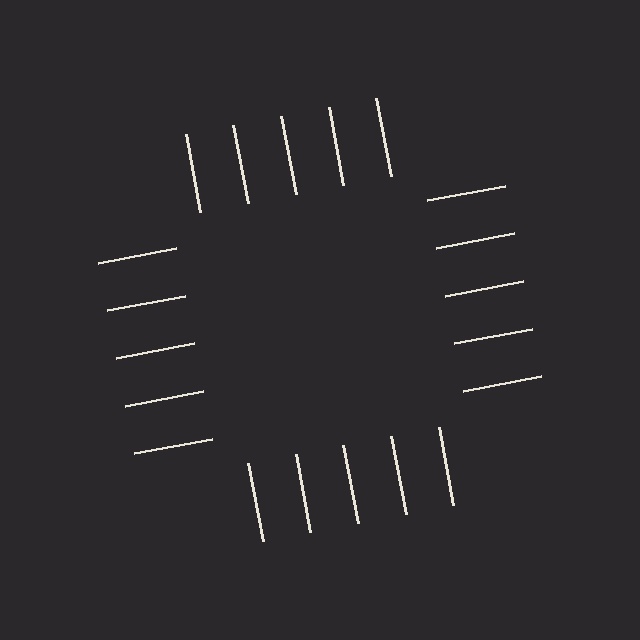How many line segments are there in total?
20 — 5 along each of the 4 edges.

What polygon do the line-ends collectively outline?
An illusory square — the line segments terminate on its edges but no continuous stroke is drawn.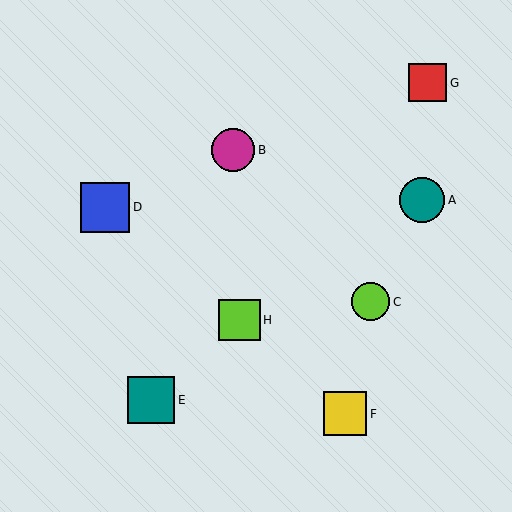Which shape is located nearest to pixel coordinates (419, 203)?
The teal circle (labeled A) at (422, 200) is nearest to that location.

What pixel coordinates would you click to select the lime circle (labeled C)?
Click at (370, 302) to select the lime circle C.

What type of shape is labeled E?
Shape E is a teal square.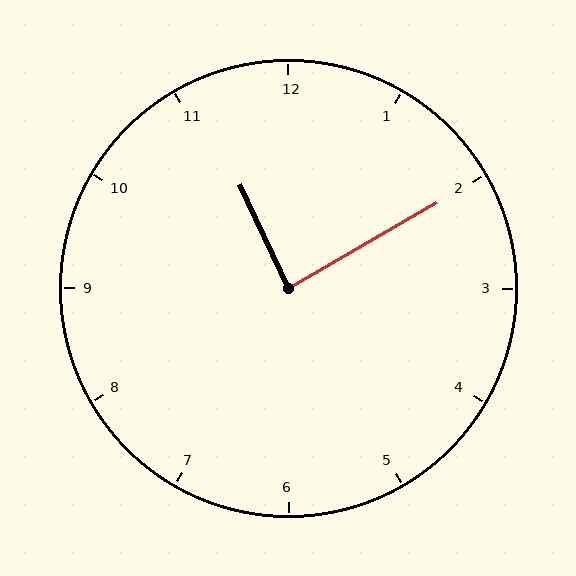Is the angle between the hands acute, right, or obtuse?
It is right.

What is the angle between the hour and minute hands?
Approximately 85 degrees.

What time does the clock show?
11:10.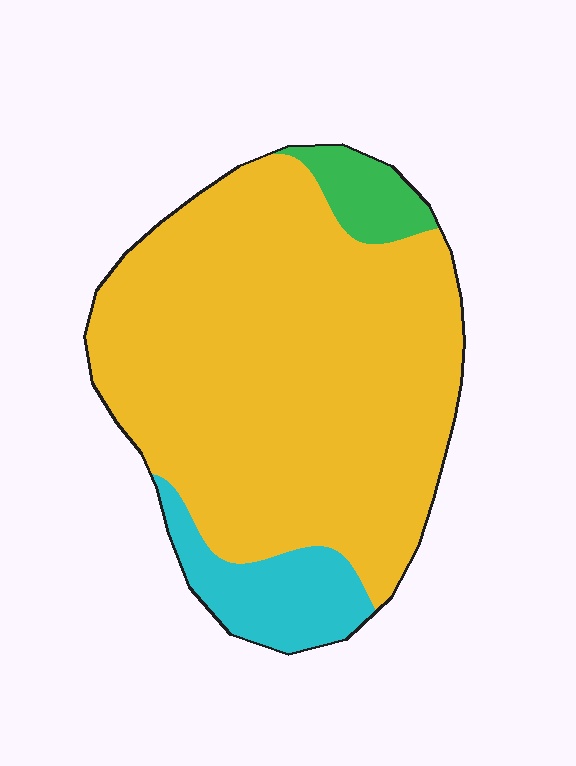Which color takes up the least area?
Green, at roughly 5%.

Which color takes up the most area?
Yellow, at roughly 80%.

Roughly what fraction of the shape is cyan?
Cyan takes up less than a sixth of the shape.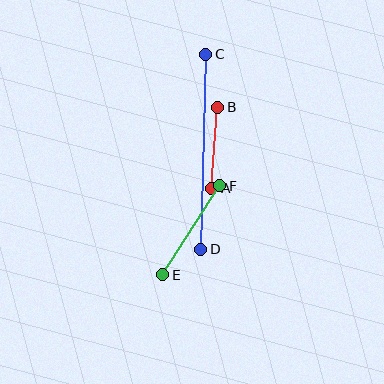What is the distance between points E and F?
The distance is approximately 106 pixels.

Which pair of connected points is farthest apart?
Points C and D are farthest apart.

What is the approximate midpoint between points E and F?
The midpoint is at approximately (191, 230) pixels.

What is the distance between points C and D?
The distance is approximately 195 pixels.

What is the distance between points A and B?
The distance is approximately 81 pixels.